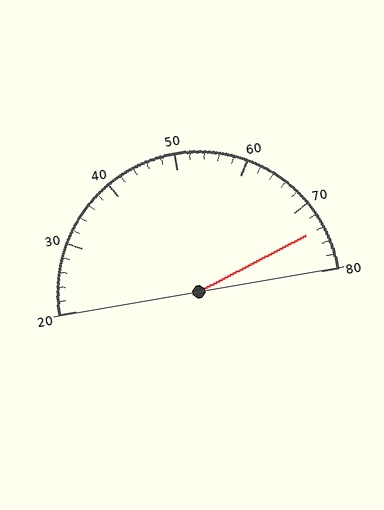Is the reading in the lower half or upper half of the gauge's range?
The reading is in the upper half of the range (20 to 80).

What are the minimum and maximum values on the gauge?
The gauge ranges from 20 to 80.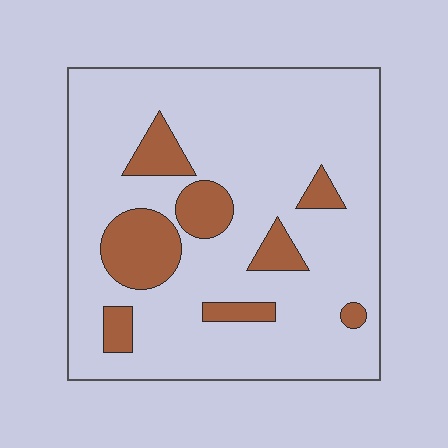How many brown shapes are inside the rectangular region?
8.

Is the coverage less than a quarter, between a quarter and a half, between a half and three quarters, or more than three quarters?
Less than a quarter.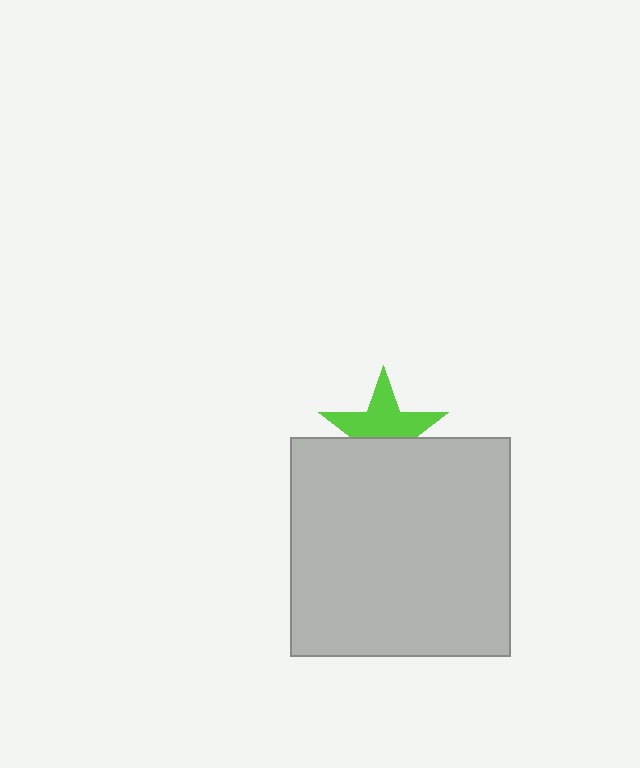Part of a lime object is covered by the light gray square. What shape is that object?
It is a star.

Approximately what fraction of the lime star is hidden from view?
Roughly 40% of the lime star is hidden behind the light gray square.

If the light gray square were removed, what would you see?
You would see the complete lime star.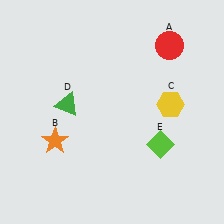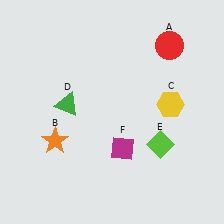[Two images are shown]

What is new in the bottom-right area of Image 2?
A magenta diamond (F) was added in the bottom-right area of Image 2.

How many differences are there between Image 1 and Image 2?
There is 1 difference between the two images.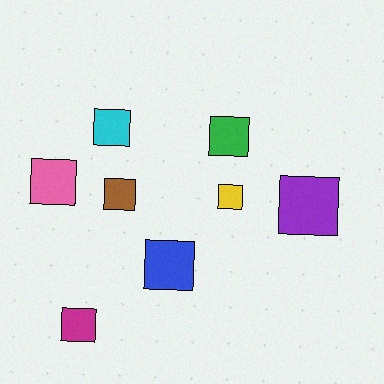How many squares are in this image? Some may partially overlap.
There are 8 squares.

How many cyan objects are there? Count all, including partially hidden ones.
There is 1 cyan object.